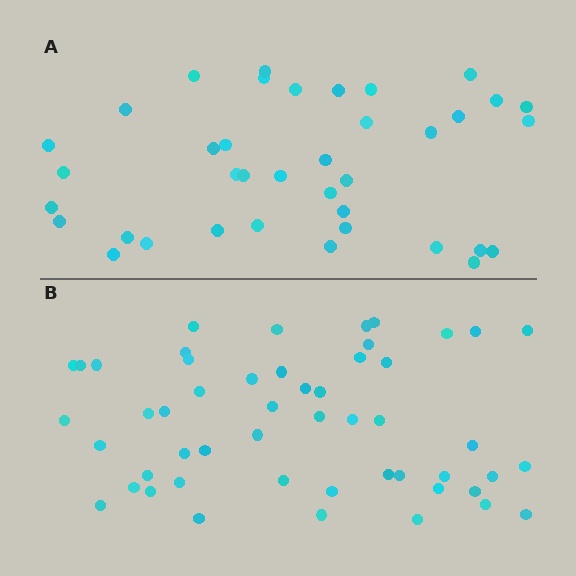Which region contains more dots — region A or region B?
Region B (the bottom region) has more dots.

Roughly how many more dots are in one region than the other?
Region B has approximately 15 more dots than region A.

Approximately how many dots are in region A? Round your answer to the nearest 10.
About 40 dots. (The exact count is 38, which rounds to 40.)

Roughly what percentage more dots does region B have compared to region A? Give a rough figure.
About 35% more.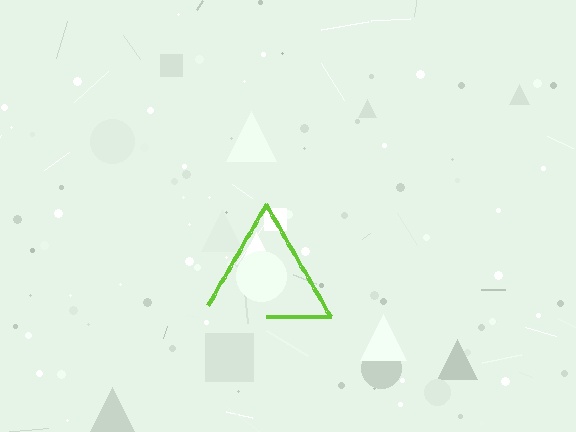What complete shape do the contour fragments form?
The contour fragments form a triangle.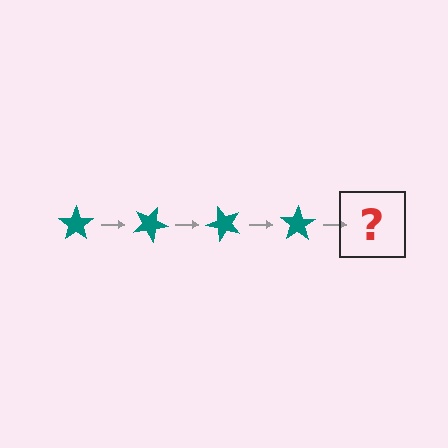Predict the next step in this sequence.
The next step is a teal star rotated 100 degrees.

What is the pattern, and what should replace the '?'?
The pattern is that the star rotates 25 degrees each step. The '?' should be a teal star rotated 100 degrees.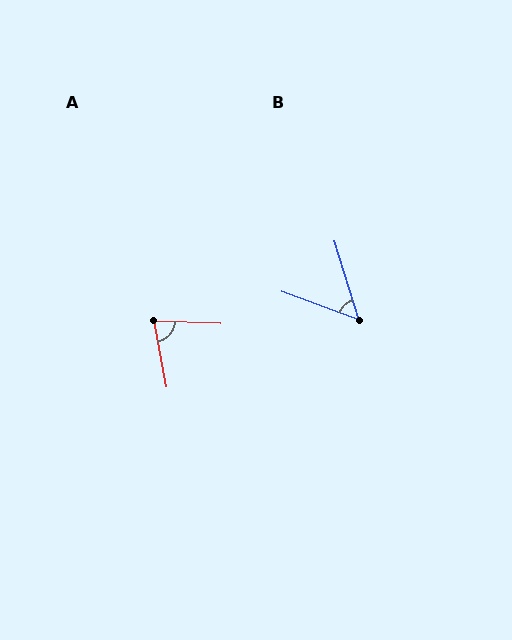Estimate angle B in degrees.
Approximately 52 degrees.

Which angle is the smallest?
B, at approximately 52 degrees.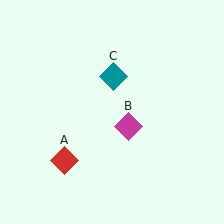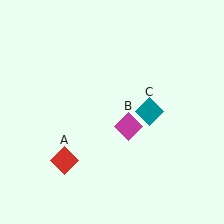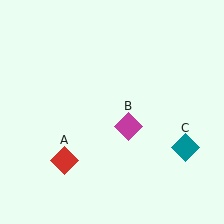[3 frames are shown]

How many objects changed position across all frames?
1 object changed position: teal diamond (object C).